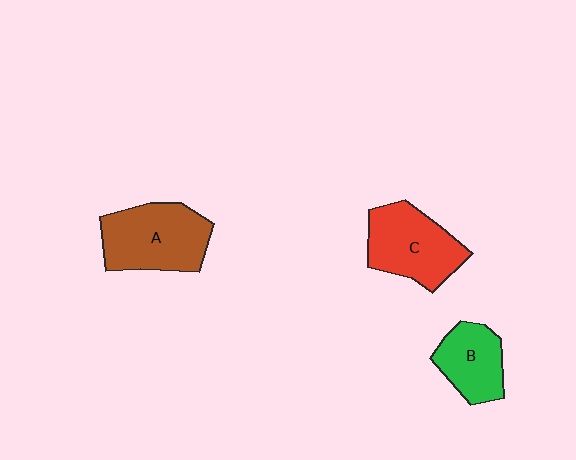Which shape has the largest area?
Shape A (brown).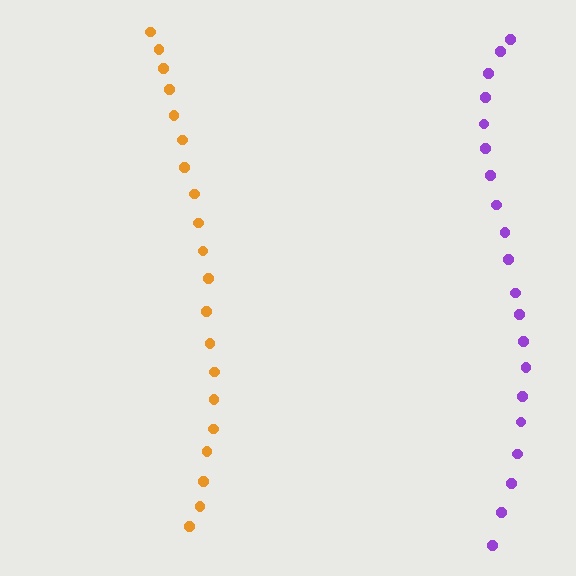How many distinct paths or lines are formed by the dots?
There are 2 distinct paths.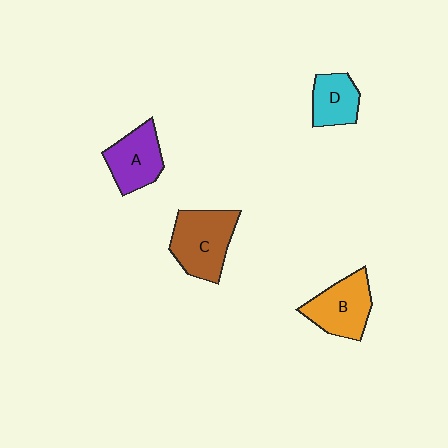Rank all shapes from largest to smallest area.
From largest to smallest: C (brown), B (orange), A (purple), D (cyan).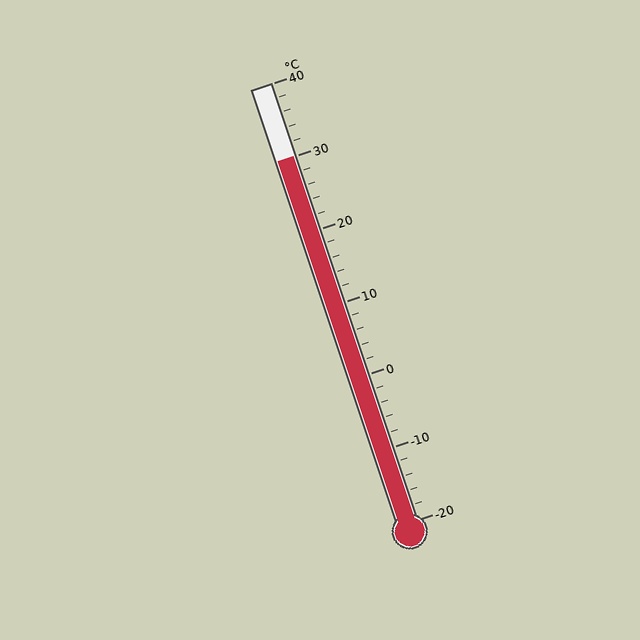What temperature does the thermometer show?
The thermometer shows approximately 30°C.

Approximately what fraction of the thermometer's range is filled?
The thermometer is filled to approximately 85% of its range.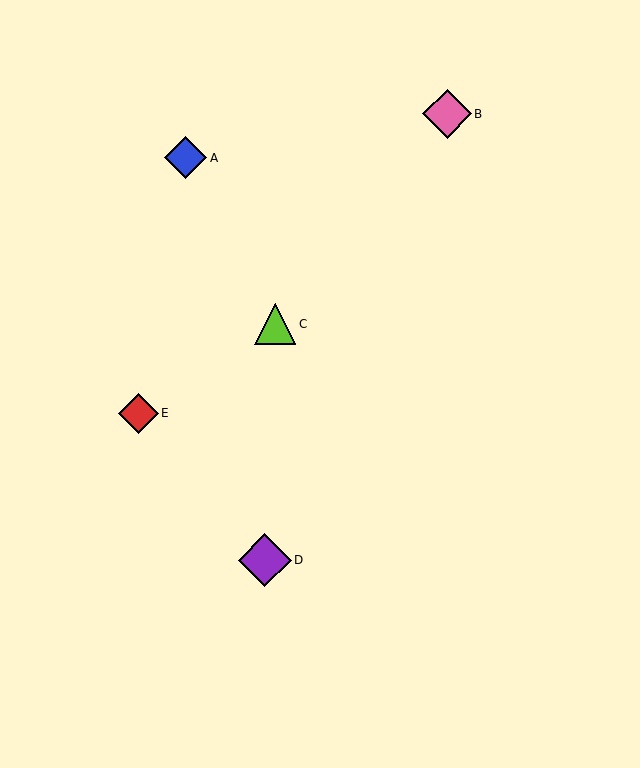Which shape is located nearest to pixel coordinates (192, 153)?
The blue diamond (labeled A) at (186, 158) is nearest to that location.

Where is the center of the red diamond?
The center of the red diamond is at (139, 413).